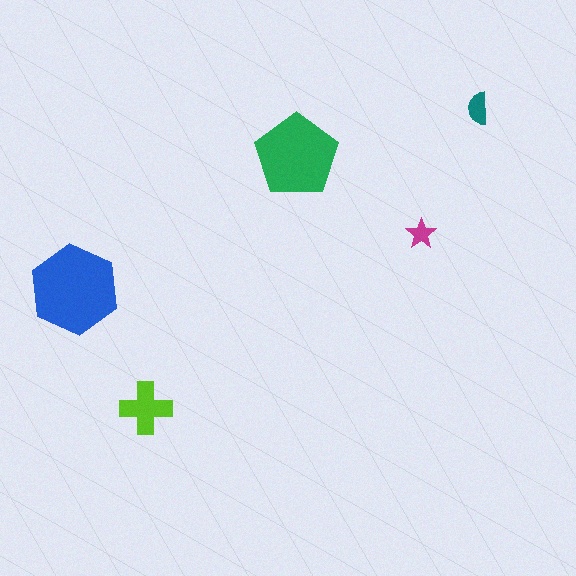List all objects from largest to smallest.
The blue hexagon, the green pentagon, the lime cross, the teal semicircle, the magenta star.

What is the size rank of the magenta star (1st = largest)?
5th.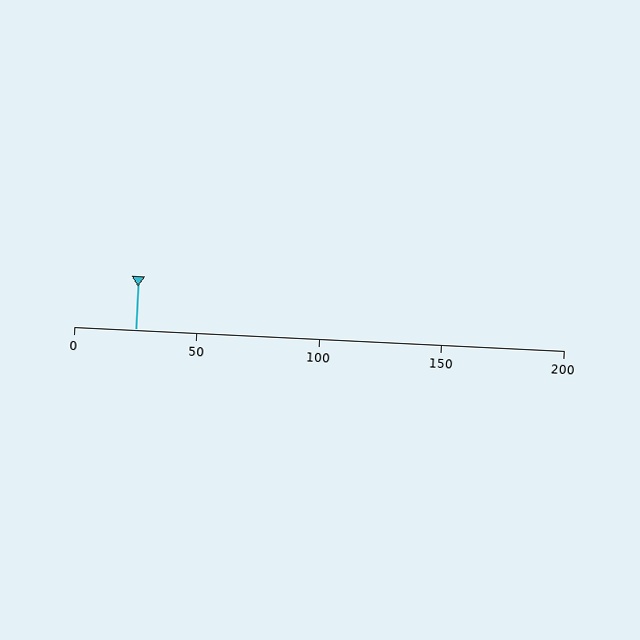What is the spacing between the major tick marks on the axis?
The major ticks are spaced 50 apart.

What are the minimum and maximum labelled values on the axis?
The axis runs from 0 to 200.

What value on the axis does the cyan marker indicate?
The marker indicates approximately 25.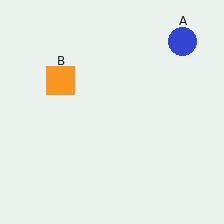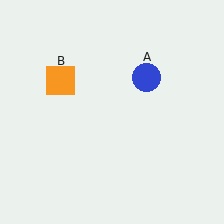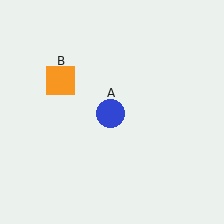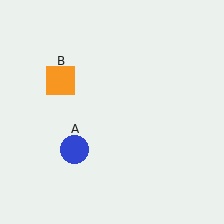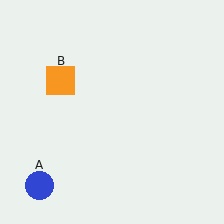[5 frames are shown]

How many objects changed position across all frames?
1 object changed position: blue circle (object A).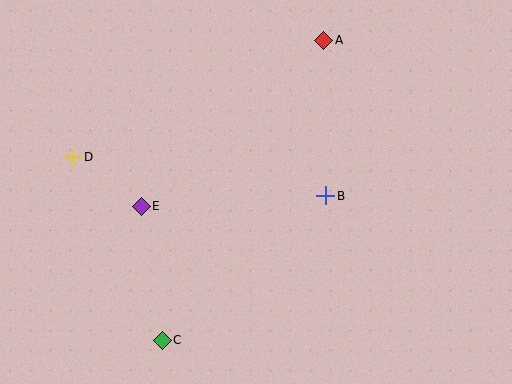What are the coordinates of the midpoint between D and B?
The midpoint between D and B is at (199, 176).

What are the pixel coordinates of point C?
Point C is at (162, 340).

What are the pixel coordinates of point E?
Point E is at (141, 206).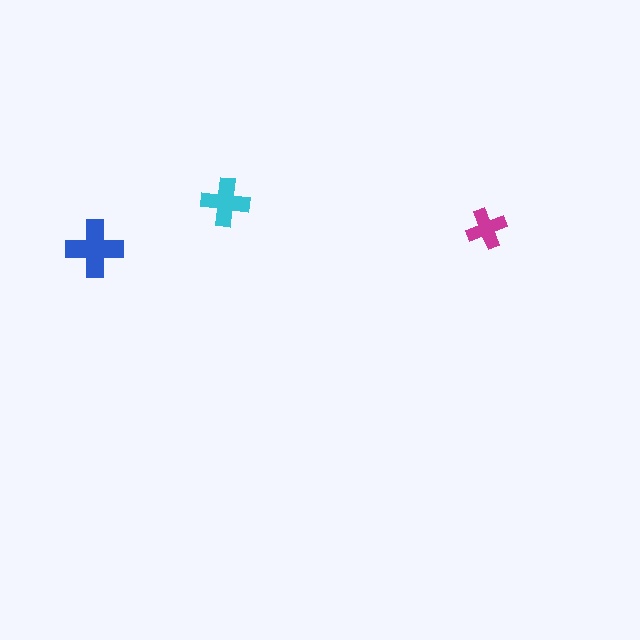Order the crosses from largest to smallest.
the blue one, the cyan one, the magenta one.